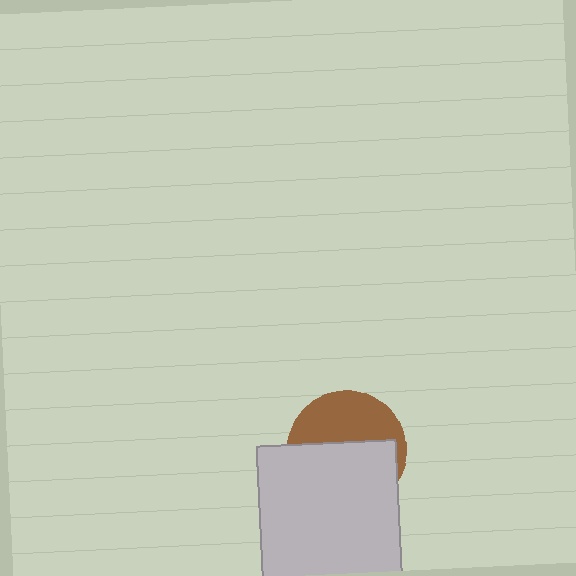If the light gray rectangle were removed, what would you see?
You would see the complete brown circle.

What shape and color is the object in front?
The object in front is a light gray rectangle.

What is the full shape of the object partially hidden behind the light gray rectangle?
The partially hidden object is a brown circle.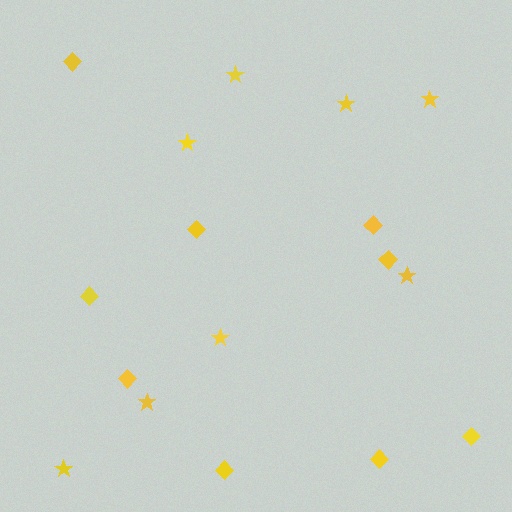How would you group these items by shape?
There are 2 groups: one group of diamonds (9) and one group of stars (8).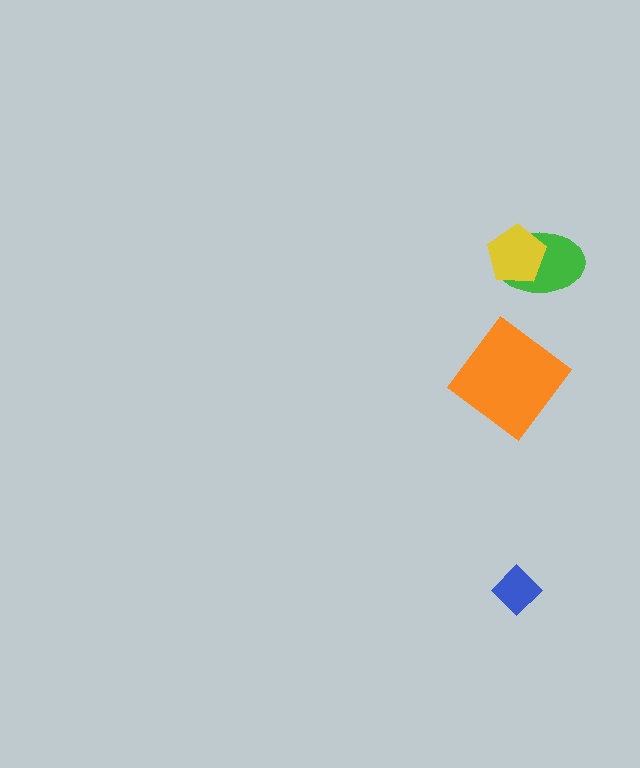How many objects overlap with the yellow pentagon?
1 object overlaps with the yellow pentagon.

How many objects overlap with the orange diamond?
0 objects overlap with the orange diamond.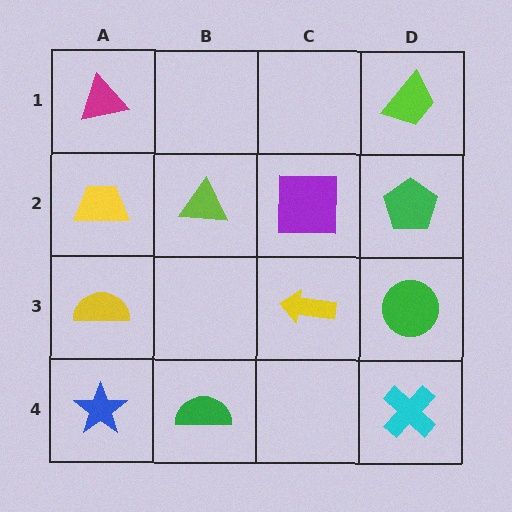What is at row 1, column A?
A magenta triangle.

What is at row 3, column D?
A green circle.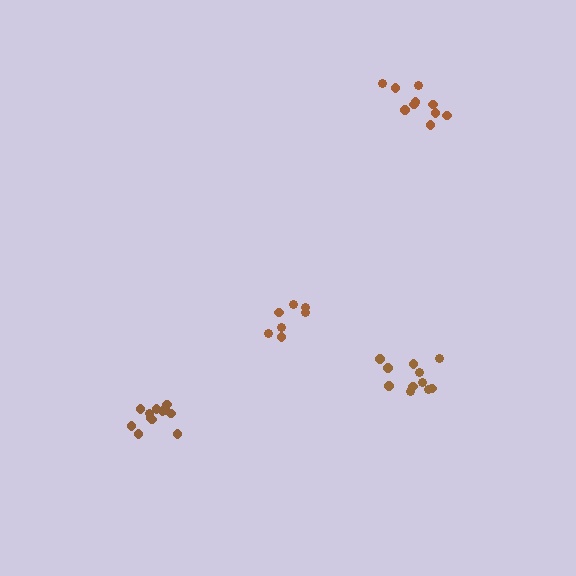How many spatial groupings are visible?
There are 4 spatial groupings.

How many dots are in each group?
Group 1: 10 dots, Group 2: 11 dots, Group 3: 12 dots, Group 4: 7 dots (40 total).